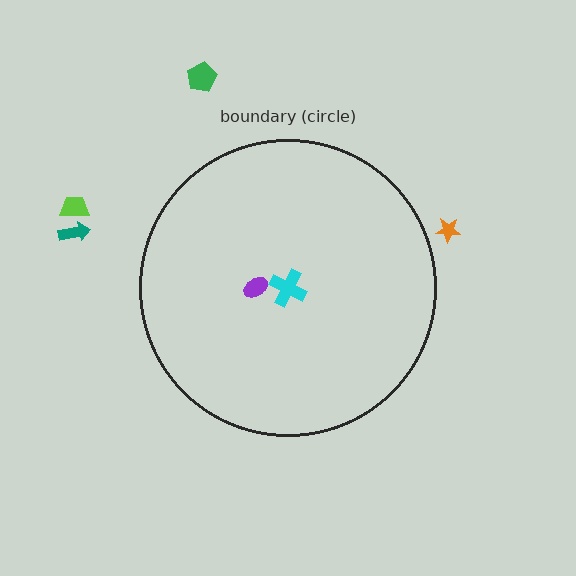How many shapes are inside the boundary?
2 inside, 4 outside.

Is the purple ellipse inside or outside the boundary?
Inside.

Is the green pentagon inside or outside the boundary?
Outside.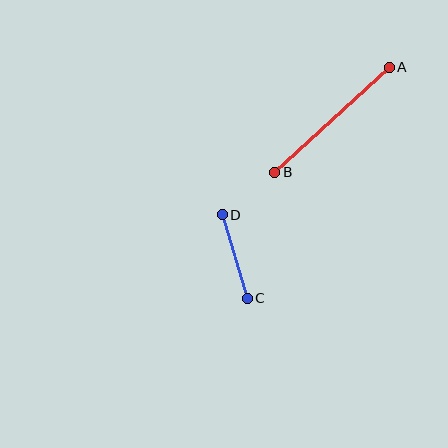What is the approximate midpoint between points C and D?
The midpoint is at approximately (235, 257) pixels.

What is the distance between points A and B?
The distance is approximately 155 pixels.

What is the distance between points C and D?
The distance is approximately 87 pixels.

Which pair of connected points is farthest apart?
Points A and B are farthest apart.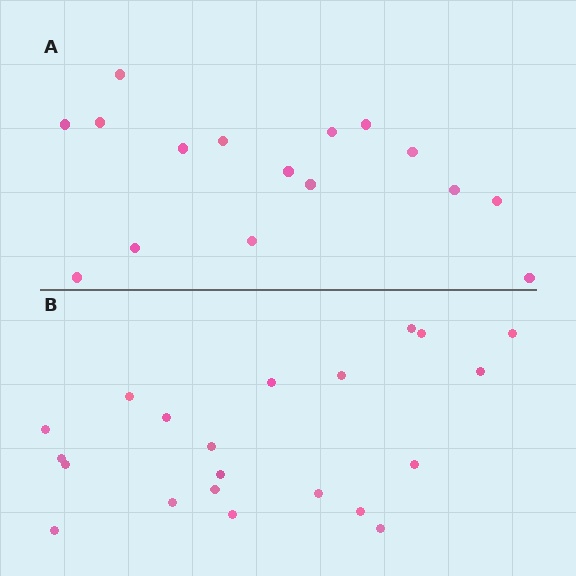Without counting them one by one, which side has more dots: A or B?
Region B (the bottom region) has more dots.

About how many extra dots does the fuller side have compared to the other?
Region B has about 5 more dots than region A.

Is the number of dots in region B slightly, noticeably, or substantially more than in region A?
Region B has noticeably more, but not dramatically so. The ratio is roughly 1.3 to 1.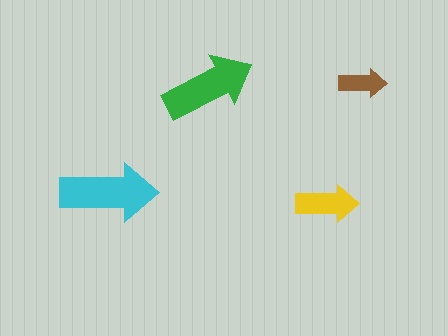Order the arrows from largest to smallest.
the cyan one, the green one, the yellow one, the brown one.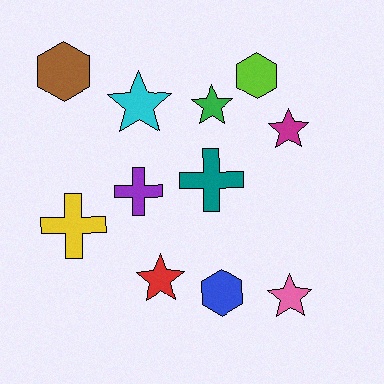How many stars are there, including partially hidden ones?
There are 5 stars.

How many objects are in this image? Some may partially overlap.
There are 11 objects.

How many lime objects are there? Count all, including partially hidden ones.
There is 1 lime object.